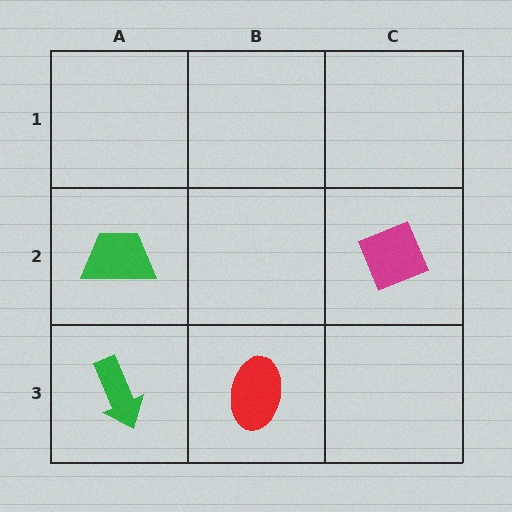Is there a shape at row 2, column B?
No, that cell is empty.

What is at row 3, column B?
A red ellipse.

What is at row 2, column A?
A green trapezoid.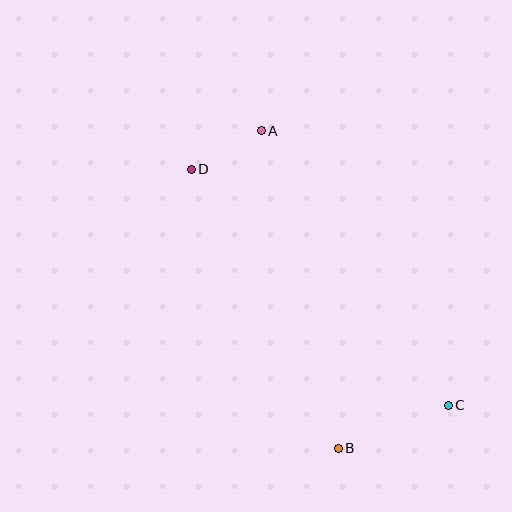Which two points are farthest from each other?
Points C and D are farthest from each other.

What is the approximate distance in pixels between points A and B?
The distance between A and B is approximately 327 pixels.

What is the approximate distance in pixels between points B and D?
The distance between B and D is approximately 316 pixels.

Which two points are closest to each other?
Points A and D are closest to each other.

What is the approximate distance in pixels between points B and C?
The distance between B and C is approximately 118 pixels.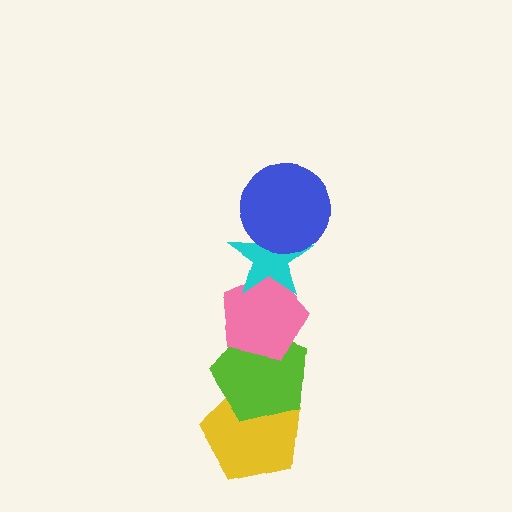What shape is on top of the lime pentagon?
The pink pentagon is on top of the lime pentagon.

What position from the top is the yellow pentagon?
The yellow pentagon is 5th from the top.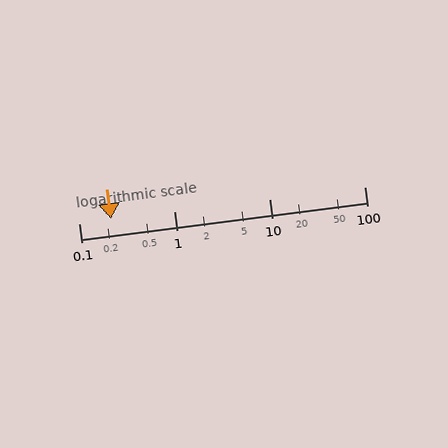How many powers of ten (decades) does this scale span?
The scale spans 3 decades, from 0.1 to 100.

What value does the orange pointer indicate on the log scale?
The pointer indicates approximately 0.22.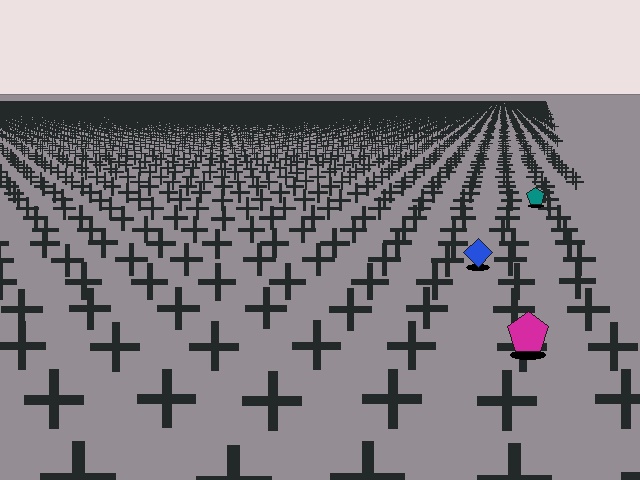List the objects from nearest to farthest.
From nearest to farthest: the magenta pentagon, the blue diamond, the teal pentagon.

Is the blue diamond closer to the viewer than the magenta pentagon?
No. The magenta pentagon is closer — you can tell from the texture gradient: the ground texture is coarser near it.